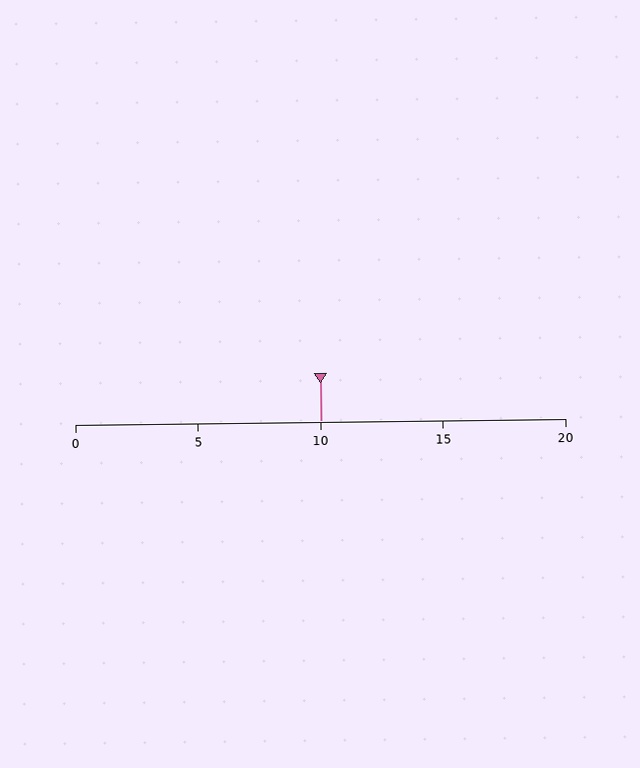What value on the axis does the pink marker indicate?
The marker indicates approximately 10.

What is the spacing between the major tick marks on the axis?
The major ticks are spaced 5 apart.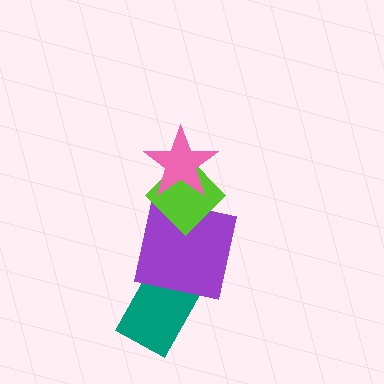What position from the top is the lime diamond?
The lime diamond is 2nd from the top.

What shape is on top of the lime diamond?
The pink star is on top of the lime diamond.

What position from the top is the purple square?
The purple square is 3rd from the top.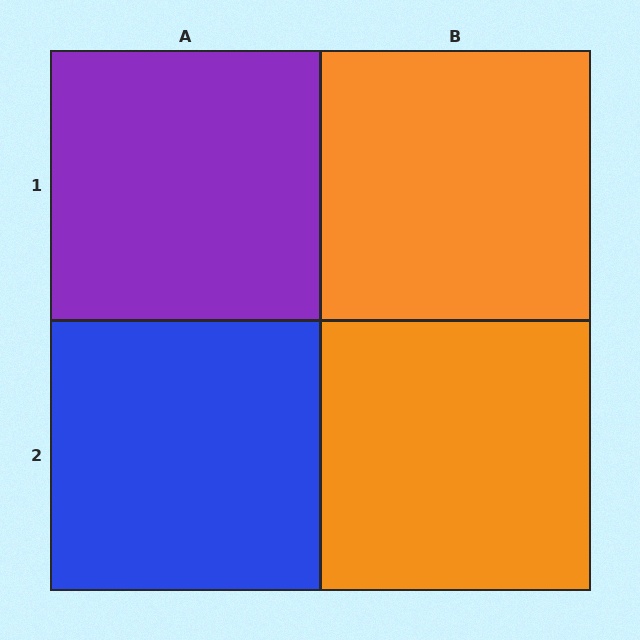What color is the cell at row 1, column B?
Orange.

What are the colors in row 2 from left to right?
Blue, orange.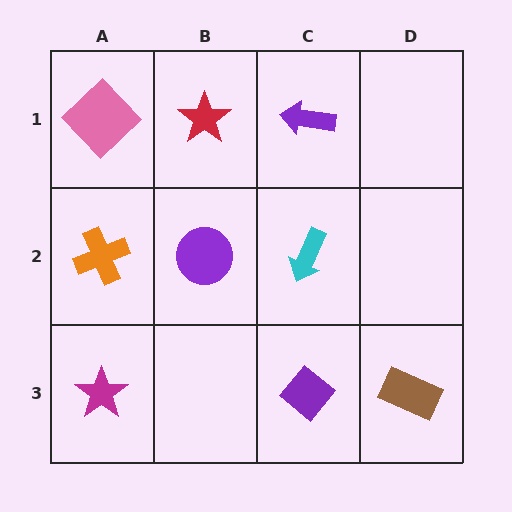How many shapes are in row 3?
3 shapes.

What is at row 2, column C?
A cyan arrow.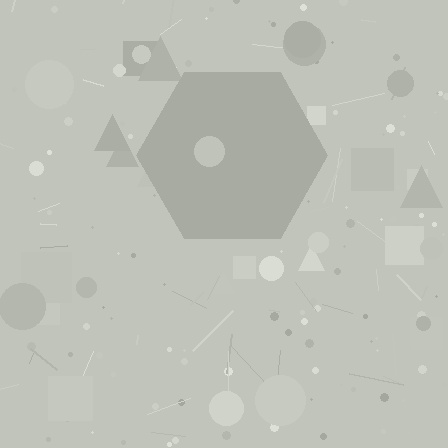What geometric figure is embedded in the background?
A hexagon is embedded in the background.